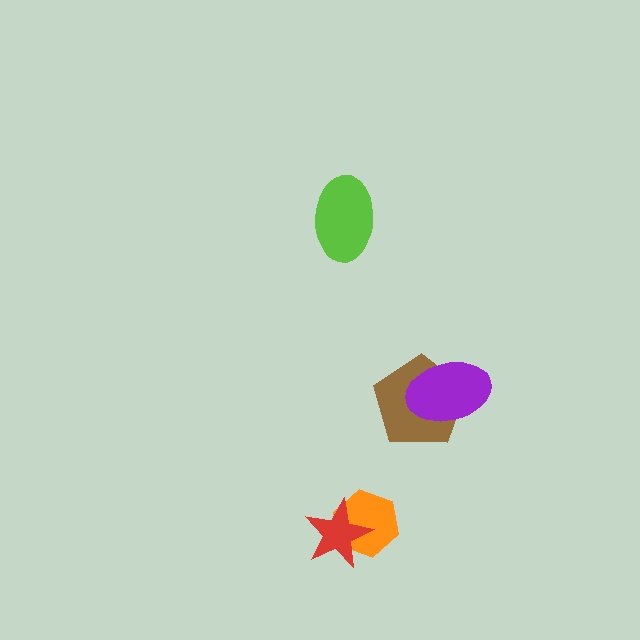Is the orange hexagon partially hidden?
Yes, it is partially covered by another shape.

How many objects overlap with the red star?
1 object overlaps with the red star.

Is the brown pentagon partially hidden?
Yes, it is partially covered by another shape.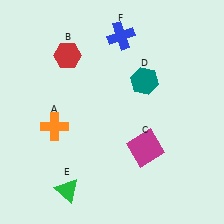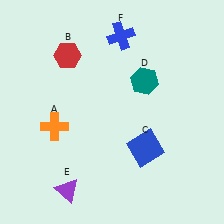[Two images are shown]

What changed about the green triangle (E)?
In Image 1, E is green. In Image 2, it changed to purple.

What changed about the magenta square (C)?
In Image 1, C is magenta. In Image 2, it changed to blue.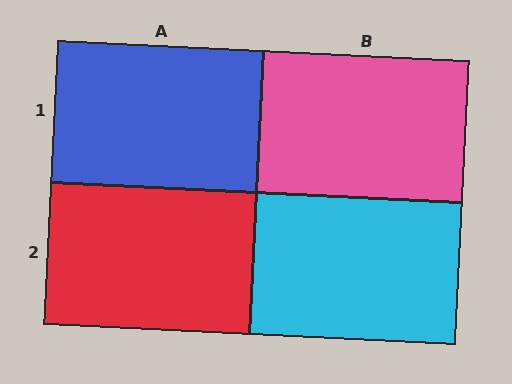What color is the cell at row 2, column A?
Red.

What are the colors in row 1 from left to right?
Blue, pink.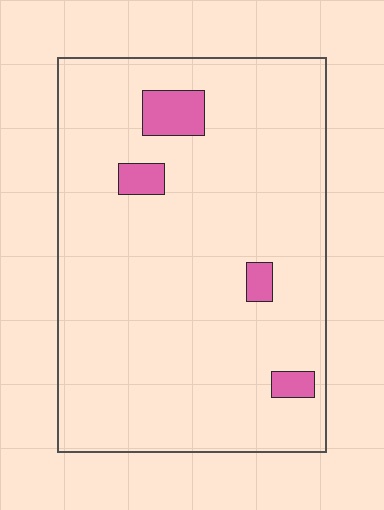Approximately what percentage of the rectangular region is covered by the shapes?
Approximately 5%.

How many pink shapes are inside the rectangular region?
4.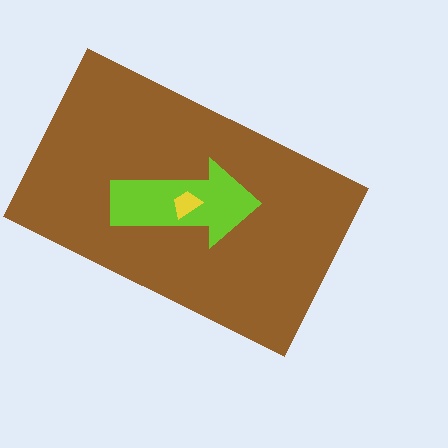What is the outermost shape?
The brown rectangle.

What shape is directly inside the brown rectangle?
The lime arrow.